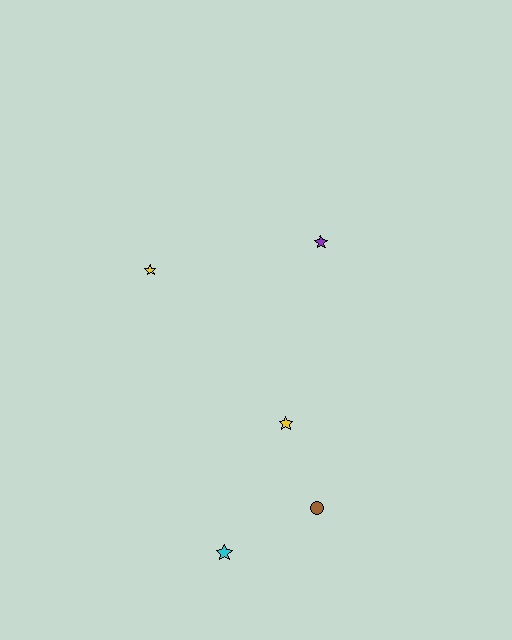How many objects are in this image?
There are 5 objects.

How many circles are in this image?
There is 1 circle.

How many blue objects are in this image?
There are no blue objects.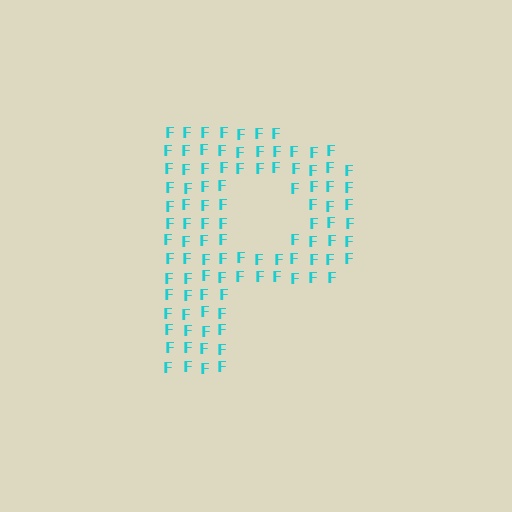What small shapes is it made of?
It is made of small letter F's.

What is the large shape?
The large shape is the letter P.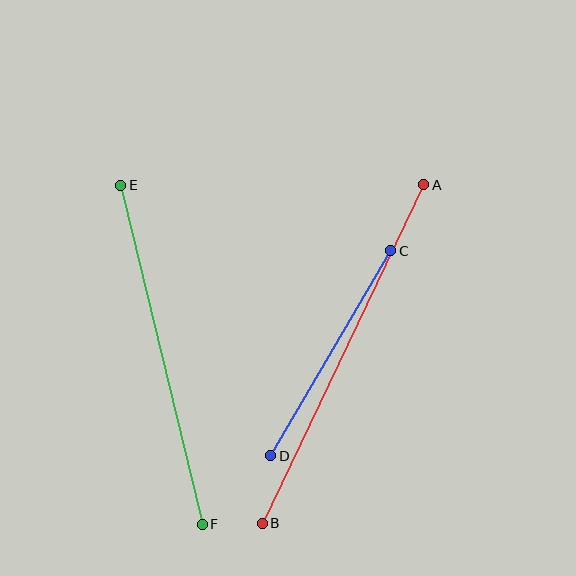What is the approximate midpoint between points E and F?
The midpoint is at approximately (161, 355) pixels.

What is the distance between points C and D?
The distance is approximately 238 pixels.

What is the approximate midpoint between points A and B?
The midpoint is at approximately (343, 354) pixels.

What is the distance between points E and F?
The distance is approximately 348 pixels.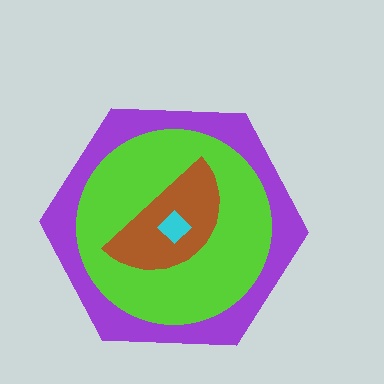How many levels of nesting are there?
4.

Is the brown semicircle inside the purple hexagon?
Yes.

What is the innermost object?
The cyan diamond.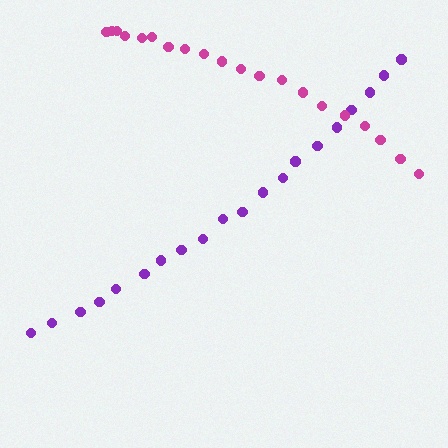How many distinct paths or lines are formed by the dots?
There are 2 distinct paths.